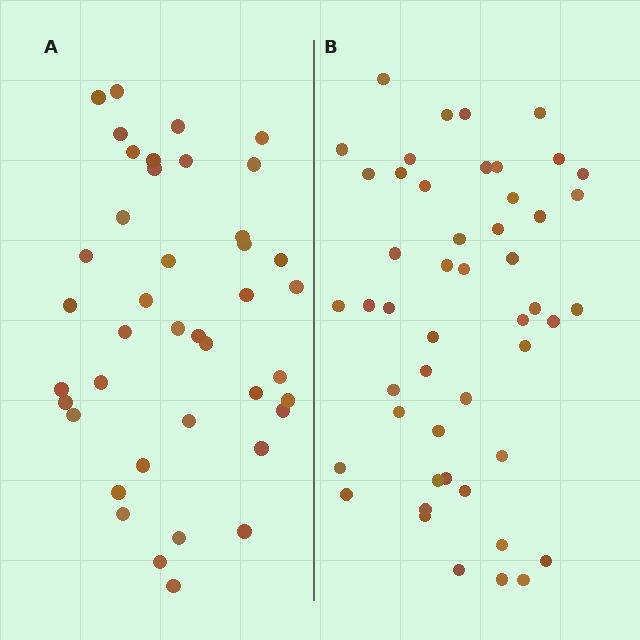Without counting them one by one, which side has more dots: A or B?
Region B (the right region) has more dots.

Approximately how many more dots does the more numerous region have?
Region B has roughly 8 or so more dots than region A.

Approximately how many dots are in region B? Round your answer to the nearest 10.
About 50 dots. (The exact count is 49, which rounds to 50.)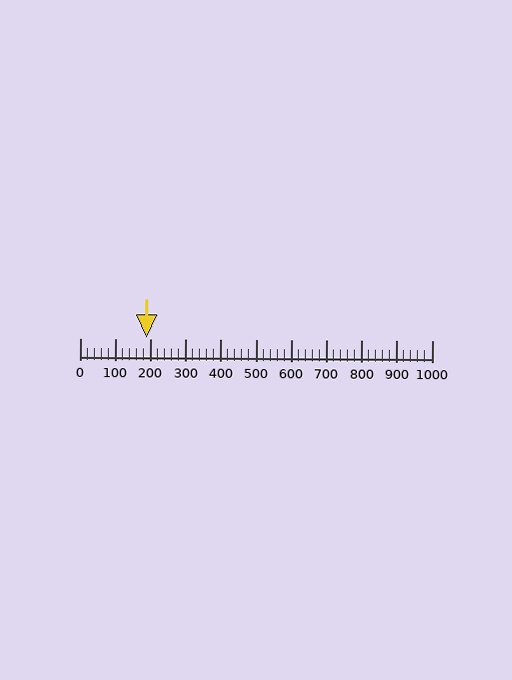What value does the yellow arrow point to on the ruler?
The yellow arrow points to approximately 190.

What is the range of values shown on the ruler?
The ruler shows values from 0 to 1000.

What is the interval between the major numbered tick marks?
The major tick marks are spaced 100 units apart.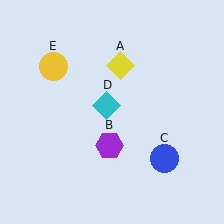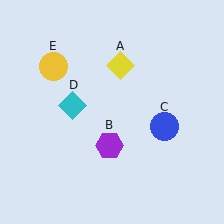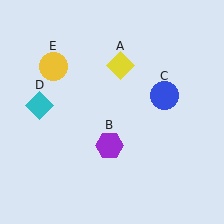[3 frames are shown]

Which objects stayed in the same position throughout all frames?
Yellow diamond (object A) and purple hexagon (object B) and yellow circle (object E) remained stationary.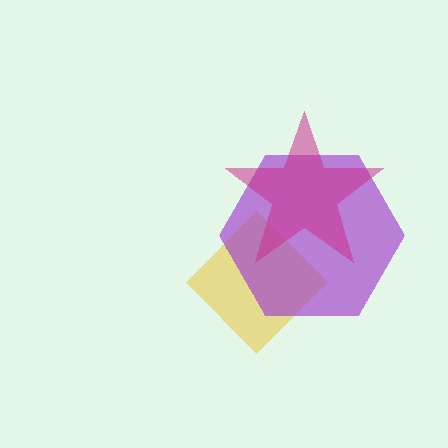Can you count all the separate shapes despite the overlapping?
Yes, there are 3 separate shapes.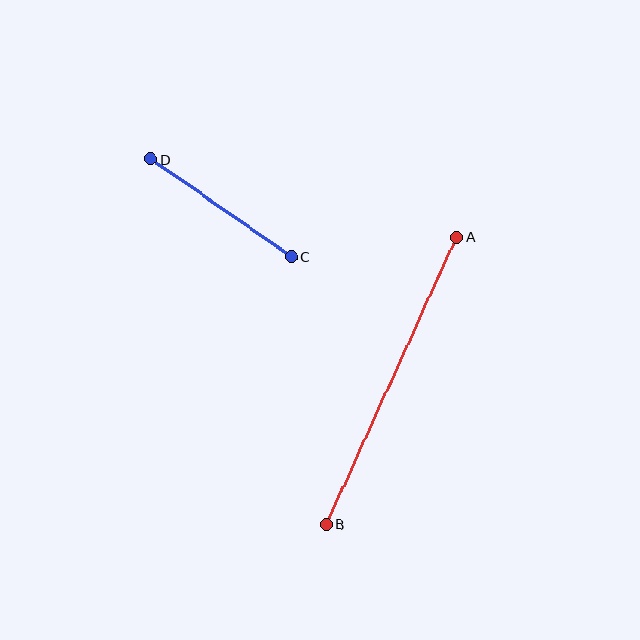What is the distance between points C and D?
The distance is approximately 171 pixels.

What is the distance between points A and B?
The distance is approximately 316 pixels.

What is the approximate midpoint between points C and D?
The midpoint is at approximately (221, 208) pixels.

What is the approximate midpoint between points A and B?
The midpoint is at approximately (391, 381) pixels.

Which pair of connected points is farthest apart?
Points A and B are farthest apart.